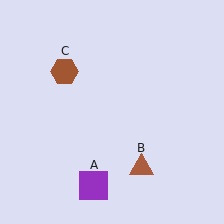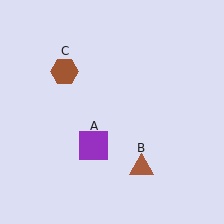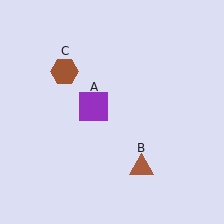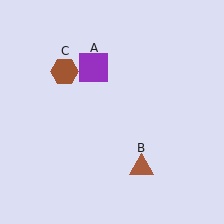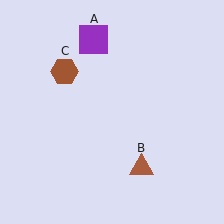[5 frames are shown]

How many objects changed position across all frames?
1 object changed position: purple square (object A).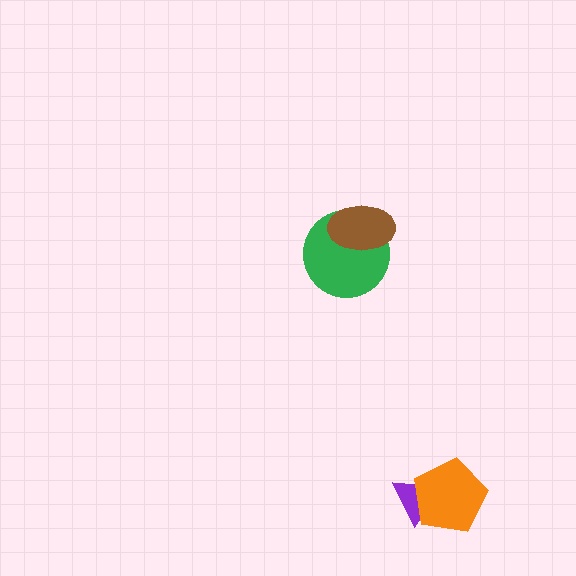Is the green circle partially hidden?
Yes, it is partially covered by another shape.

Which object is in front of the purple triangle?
The orange pentagon is in front of the purple triangle.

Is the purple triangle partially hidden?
Yes, it is partially covered by another shape.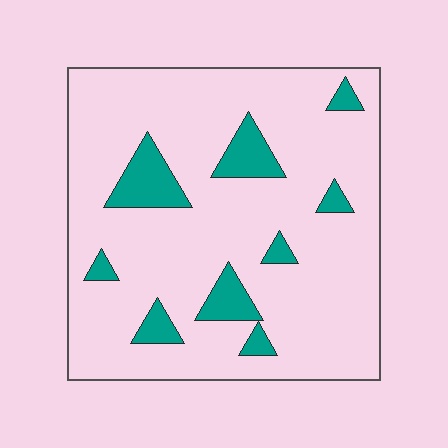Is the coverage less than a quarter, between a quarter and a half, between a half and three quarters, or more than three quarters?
Less than a quarter.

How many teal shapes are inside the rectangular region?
9.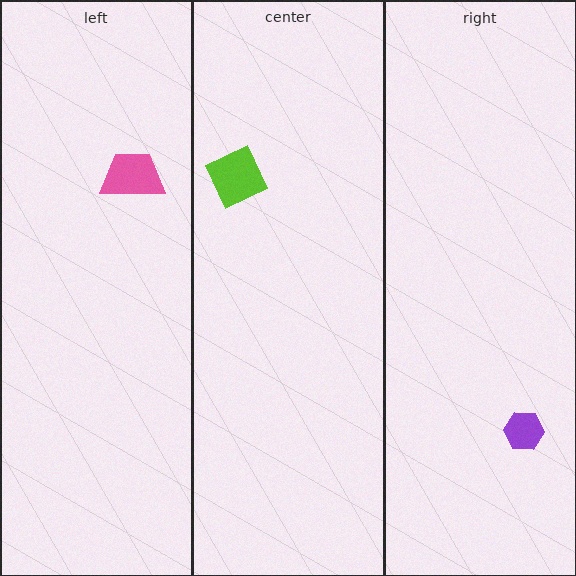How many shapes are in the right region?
1.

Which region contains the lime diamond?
The center region.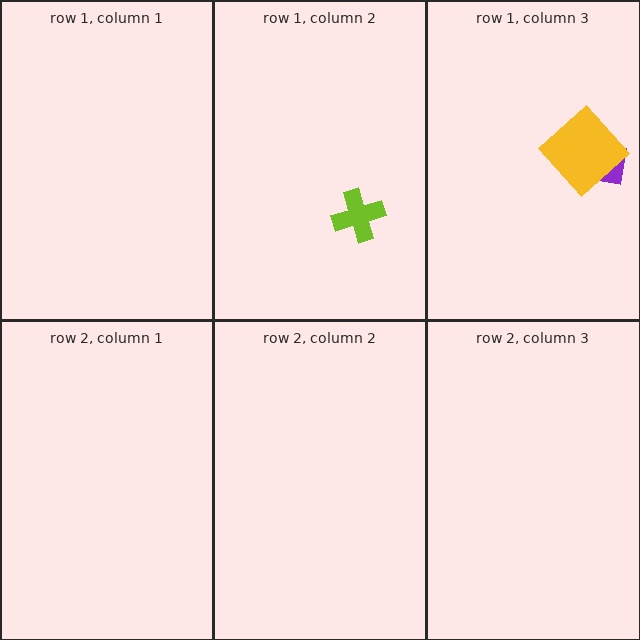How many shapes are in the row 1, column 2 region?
1.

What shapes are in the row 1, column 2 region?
The lime cross.